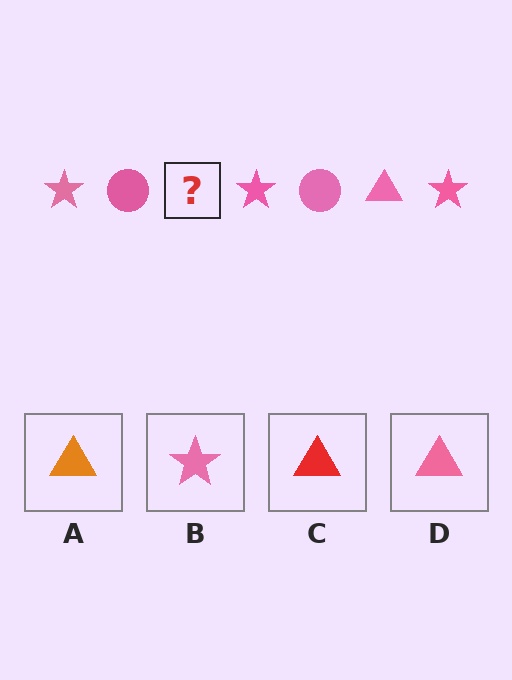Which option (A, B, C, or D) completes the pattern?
D.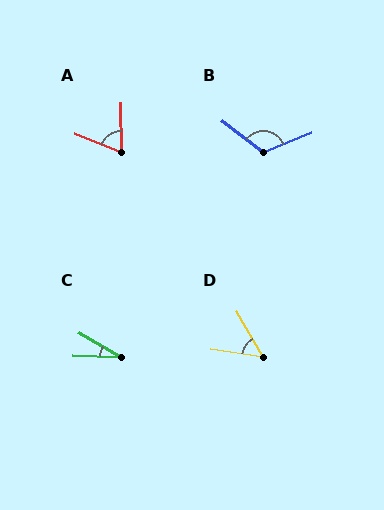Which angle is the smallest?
C, at approximately 28 degrees.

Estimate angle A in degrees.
Approximately 67 degrees.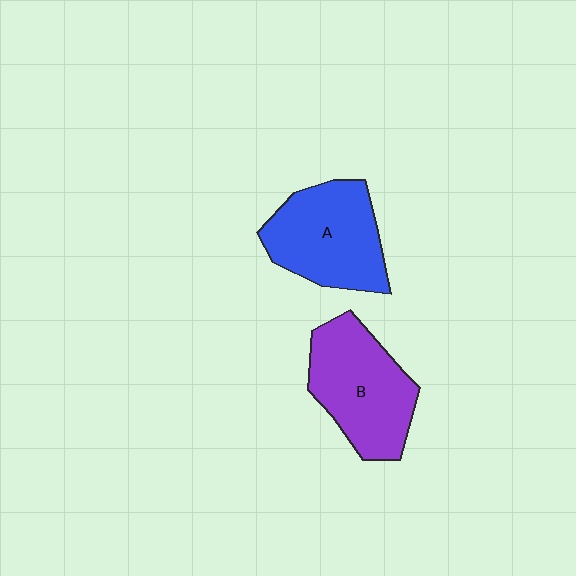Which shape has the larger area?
Shape B (purple).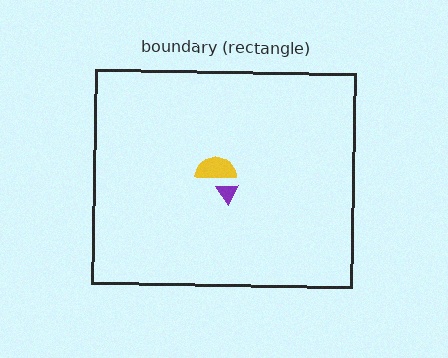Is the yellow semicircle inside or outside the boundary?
Inside.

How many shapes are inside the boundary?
2 inside, 0 outside.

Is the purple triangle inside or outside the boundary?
Inside.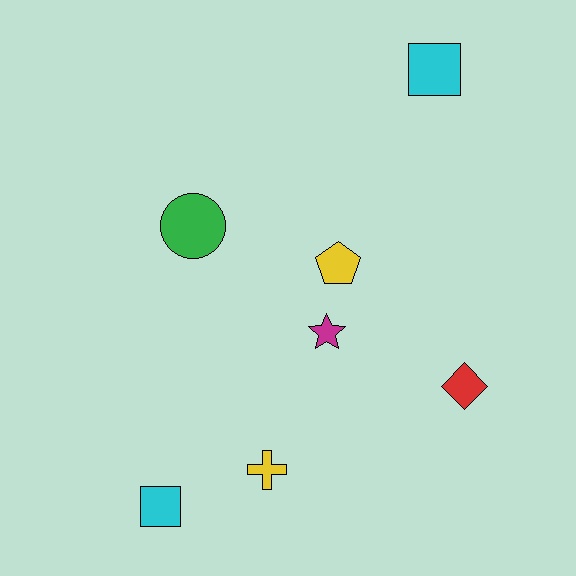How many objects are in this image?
There are 7 objects.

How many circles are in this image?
There is 1 circle.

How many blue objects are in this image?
There are no blue objects.